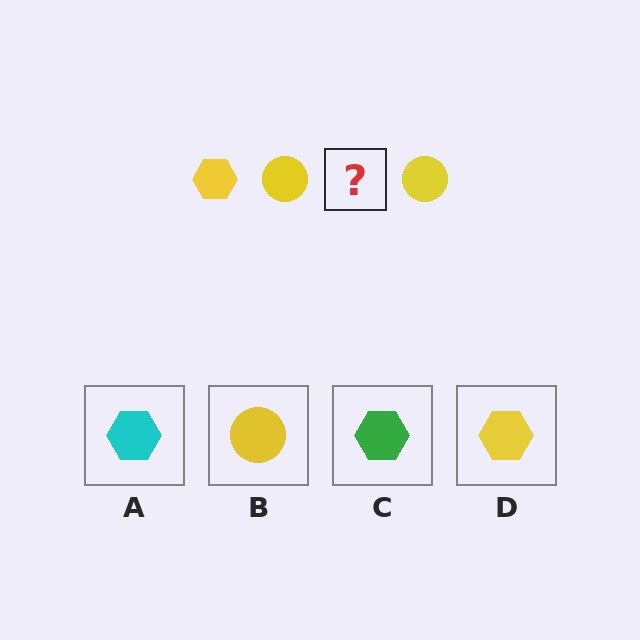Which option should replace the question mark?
Option D.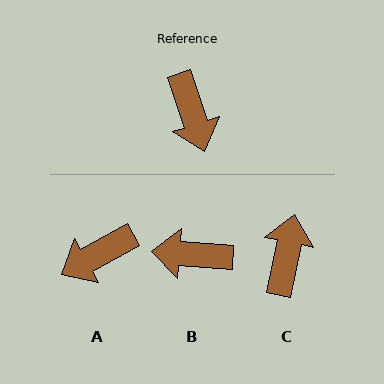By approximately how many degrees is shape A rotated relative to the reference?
Approximately 80 degrees clockwise.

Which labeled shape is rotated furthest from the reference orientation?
C, about 150 degrees away.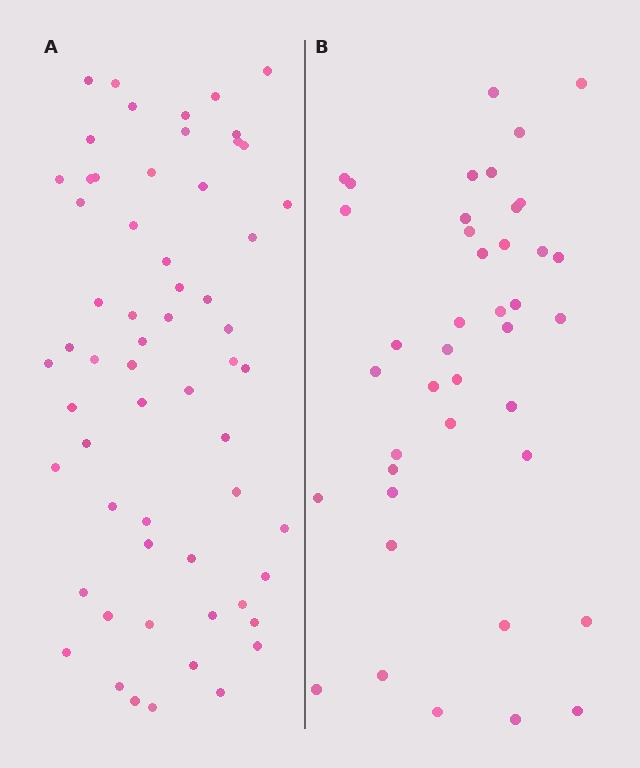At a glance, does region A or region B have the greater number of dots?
Region A (the left region) has more dots.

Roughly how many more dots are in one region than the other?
Region A has approximately 20 more dots than region B.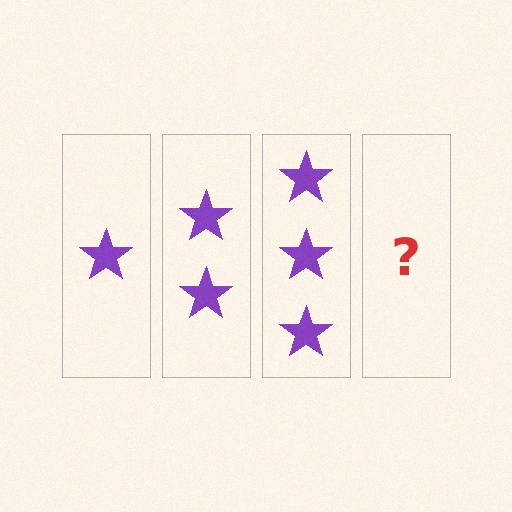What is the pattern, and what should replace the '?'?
The pattern is that each step adds one more star. The '?' should be 4 stars.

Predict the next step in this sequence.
The next step is 4 stars.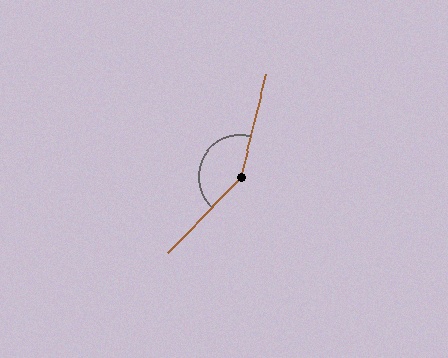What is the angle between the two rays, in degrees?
Approximately 151 degrees.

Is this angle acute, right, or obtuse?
It is obtuse.